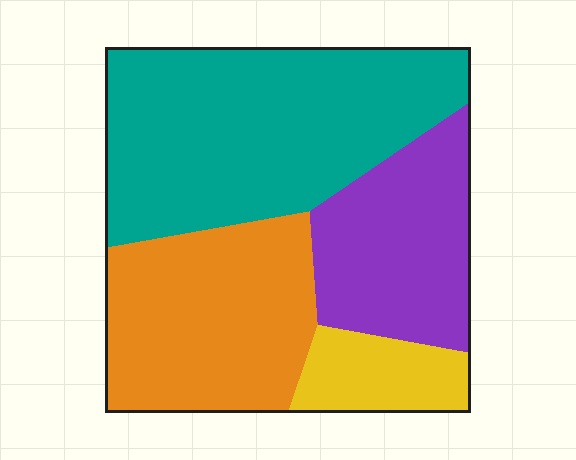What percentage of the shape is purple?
Purple takes up between a sixth and a third of the shape.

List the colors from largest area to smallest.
From largest to smallest: teal, orange, purple, yellow.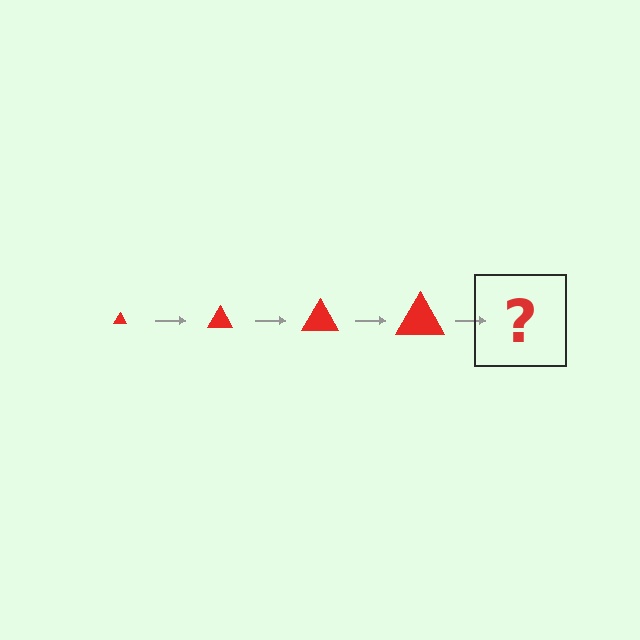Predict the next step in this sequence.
The next step is a red triangle, larger than the previous one.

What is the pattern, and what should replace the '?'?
The pattern is that the triangle gets progressively larger each step. The '?' should be a red triangle, larger than the previous one.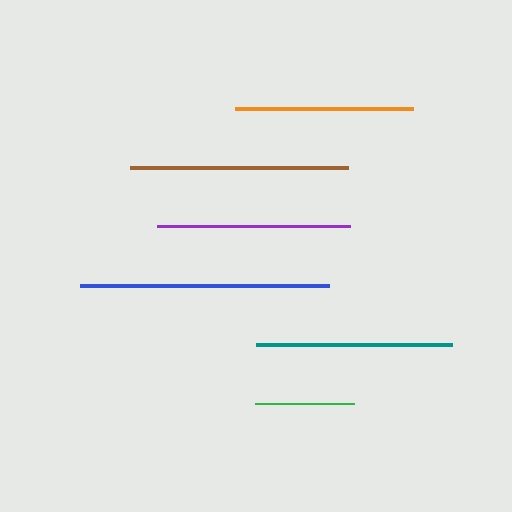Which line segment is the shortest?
The green line is the shortest at approximately 98 pixels.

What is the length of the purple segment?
The purple segment is approximately 193 pixels long.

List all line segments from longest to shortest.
From longest to shortest: blue, brown, teal, purple, orange, green.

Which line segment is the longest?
The blue line is the longest at approximately 249 pixels.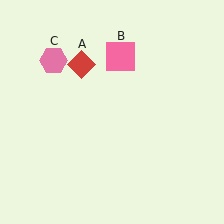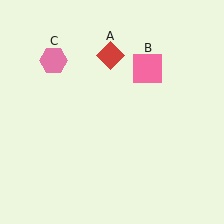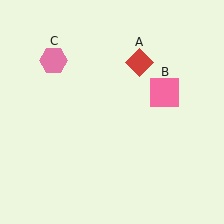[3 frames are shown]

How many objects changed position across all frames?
2 objects changed position: red diamond (object A), pink square (object B).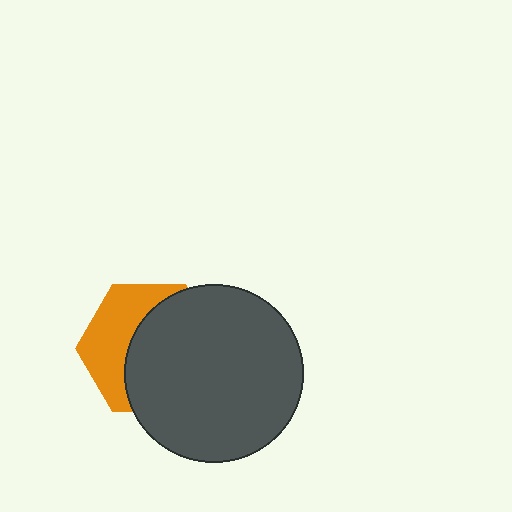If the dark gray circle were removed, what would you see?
You would see the complete orange hexagon.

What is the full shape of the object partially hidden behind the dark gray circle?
The partially hidden object is an orange hexagon.